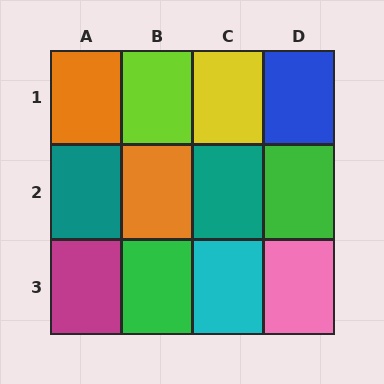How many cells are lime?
1 cell is lime.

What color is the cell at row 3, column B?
Green.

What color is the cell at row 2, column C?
Teal.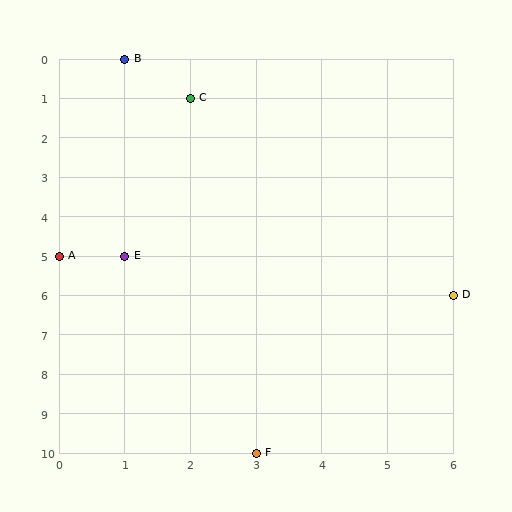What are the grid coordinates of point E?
Point E is at grid coordinates (1, 5).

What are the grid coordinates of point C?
Point C is at grid coordinates (2, 1).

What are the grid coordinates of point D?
Point D is at grid coordinates (6, 6).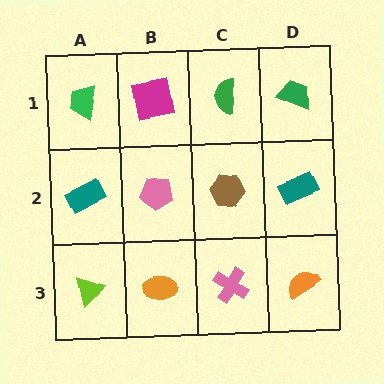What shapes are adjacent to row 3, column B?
A pink pentagon (row 2, column B), a lime triangle (row 3, column A), a pink cross (row 3, column C).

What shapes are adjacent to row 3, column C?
A brown hexagon (row 2, column C), an orange ellipse (row 3, column B), an orange semicircle (row 3, column D).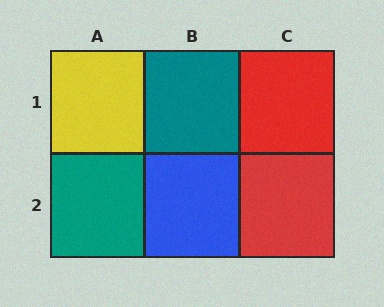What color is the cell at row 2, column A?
Teal.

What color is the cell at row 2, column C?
Red.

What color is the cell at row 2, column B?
Blue.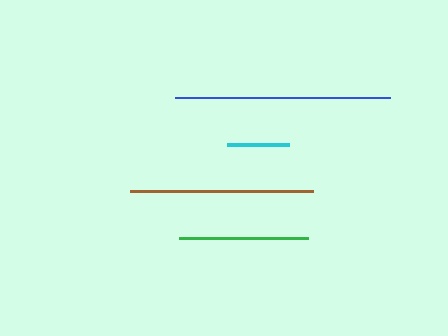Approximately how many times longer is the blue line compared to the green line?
The blue line is approximately 1.7 times the length of the green line.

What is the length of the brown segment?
The brown segment is approximately 184 pixels long.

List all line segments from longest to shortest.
From longest to shortest: blue, brown, green, cyan.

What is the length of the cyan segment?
The cyan segment is approximately 62 pixels long.